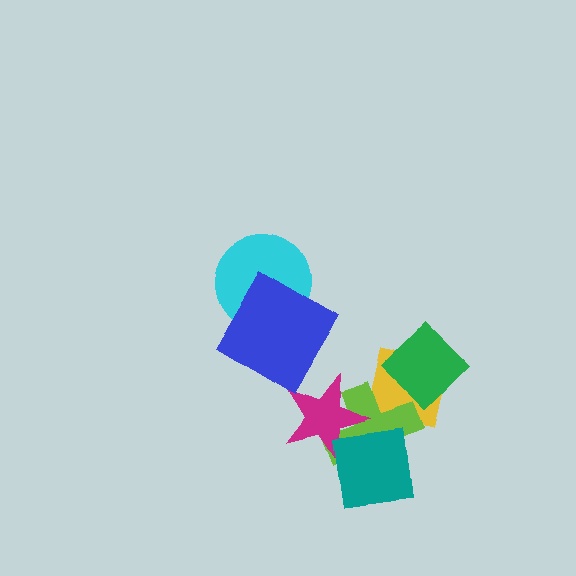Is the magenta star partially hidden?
Yes, it is partially covered by another shape.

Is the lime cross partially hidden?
Yes, it is partially covered by another shape.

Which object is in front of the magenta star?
The teal square is in front of the magenta star.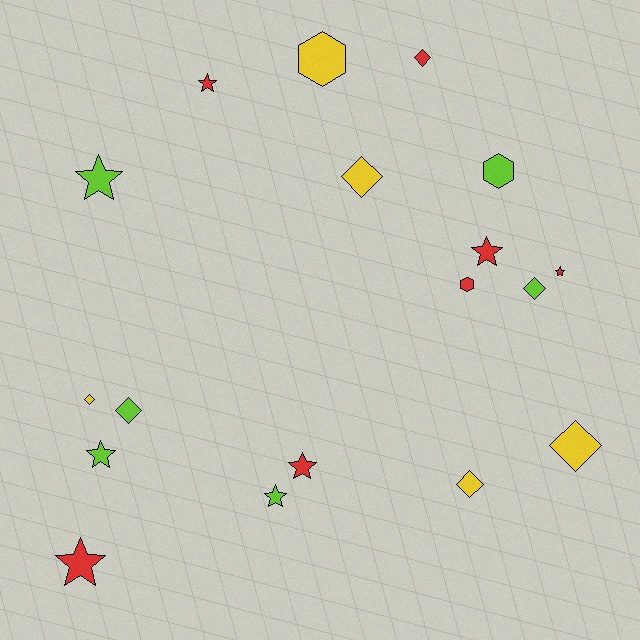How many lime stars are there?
There are 3 lime stars.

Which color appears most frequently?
Red, with 7 objects.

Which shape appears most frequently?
Star, with 8 objects.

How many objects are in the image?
There are 18 objects.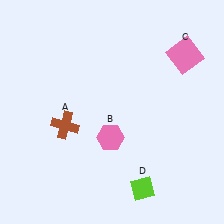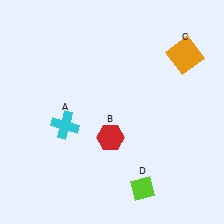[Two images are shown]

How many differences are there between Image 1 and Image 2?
There are 3 differences between the two images.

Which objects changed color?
A changed from brown to cyan. B changed from pink to red. C changed from pink to orange.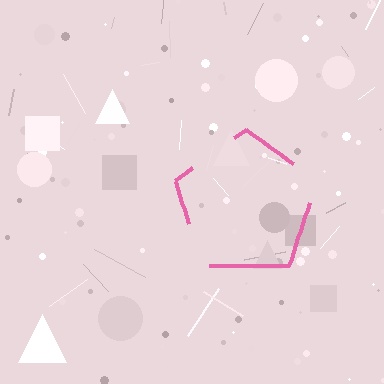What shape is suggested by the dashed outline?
The dashed outline suggests a pentagon.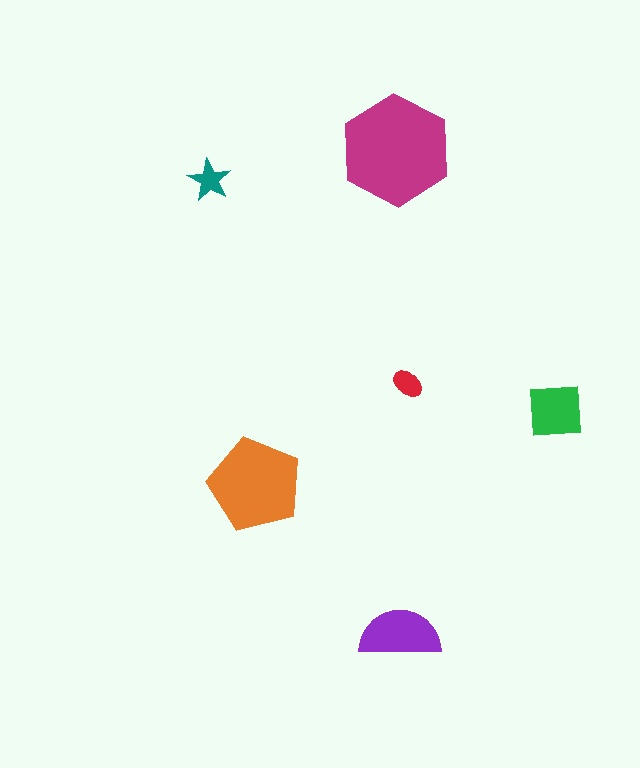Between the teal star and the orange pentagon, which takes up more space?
The orange pentagon.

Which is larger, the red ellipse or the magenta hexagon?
The magenta hexagon.